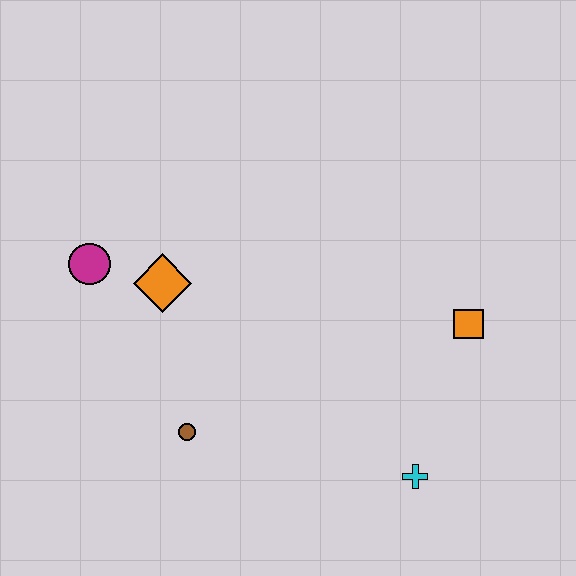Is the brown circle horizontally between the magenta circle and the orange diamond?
No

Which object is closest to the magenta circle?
The orange diamond is closest to the magenta circle.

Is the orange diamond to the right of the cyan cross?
No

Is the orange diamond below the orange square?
No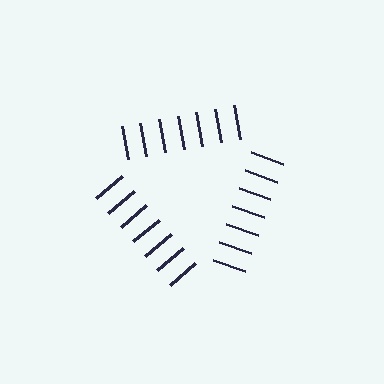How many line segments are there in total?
21 — 7 along each of the 3 edges.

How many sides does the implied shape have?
3 sides — the line-ends trace a triangle.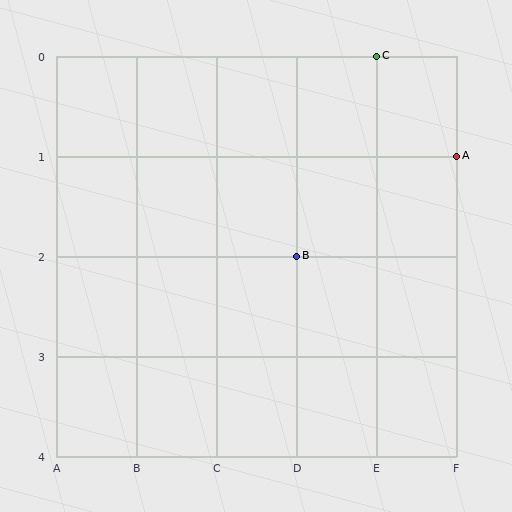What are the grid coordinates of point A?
Point A is at grid coordinates (F, 1).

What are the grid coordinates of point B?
Point B is at grid coordinates (D, 2).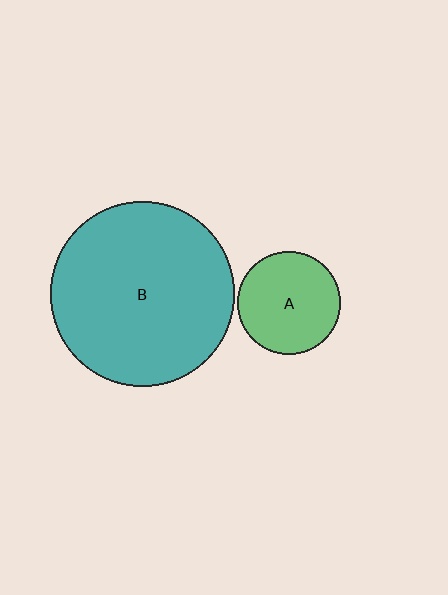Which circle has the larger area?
Circle B (teal).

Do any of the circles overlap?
No, none of the circles overlap.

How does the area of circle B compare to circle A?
Approximately 3.2 times.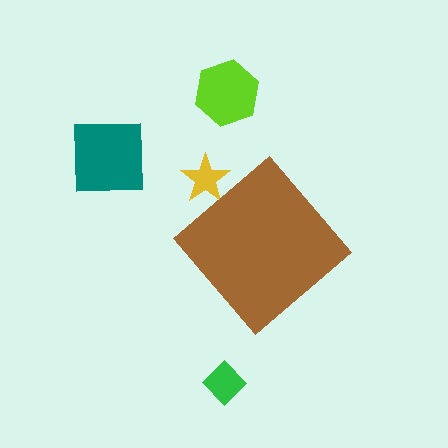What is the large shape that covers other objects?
A brown diamond.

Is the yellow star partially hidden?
Yes, the yellow star is partially hidden behind the brown diamond.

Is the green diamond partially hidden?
No, the green diamond is fully visible.